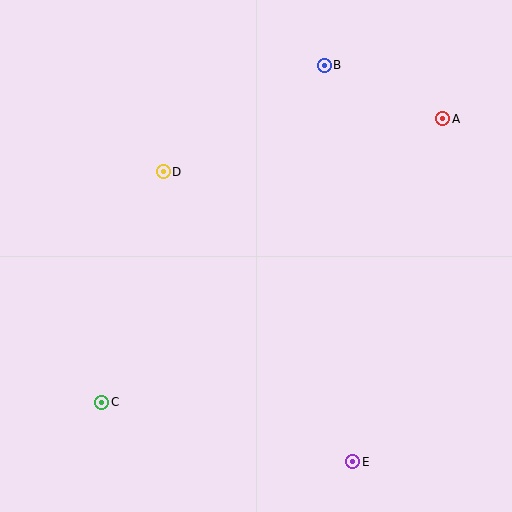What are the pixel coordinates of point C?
Point C is at (102, 402).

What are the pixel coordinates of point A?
Point A is at (443, 119).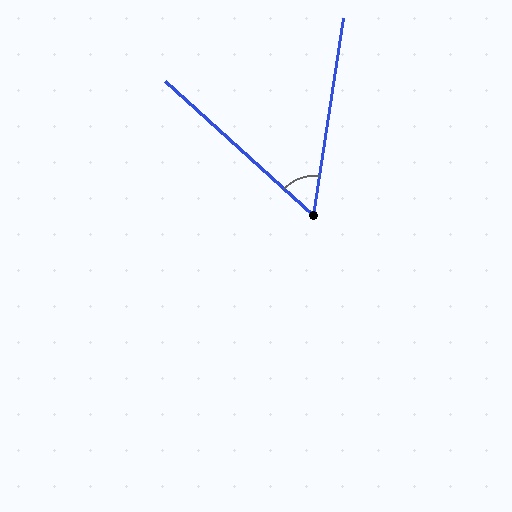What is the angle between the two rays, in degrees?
Approximately 56 degrees.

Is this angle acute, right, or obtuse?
It is acute.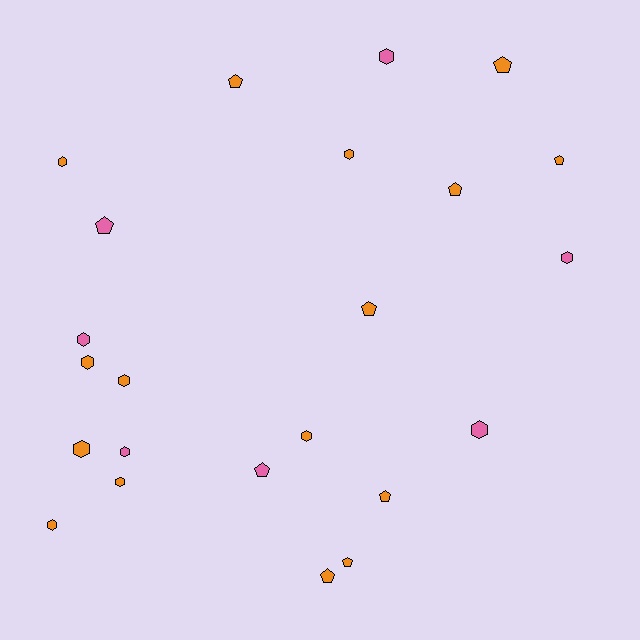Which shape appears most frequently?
Hexagon, with 13 objects.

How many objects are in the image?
There are 23 objects.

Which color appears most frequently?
Orange, with 16 objects.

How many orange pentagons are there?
There are 8 orange pentagons.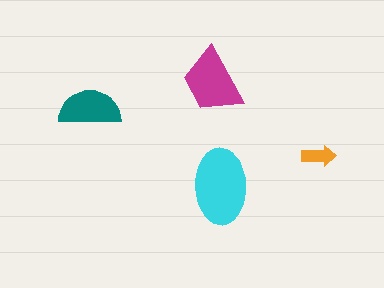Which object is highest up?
The magenta trapezoid is topmost.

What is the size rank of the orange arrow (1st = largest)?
4th.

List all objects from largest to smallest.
The cyan ellipse, the magenta trapezoid, the teal semicircle, the orange arrow.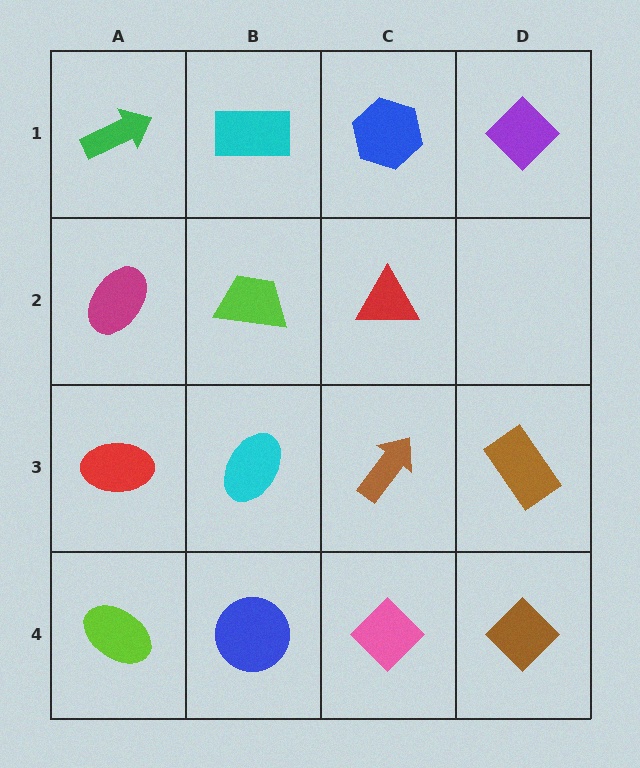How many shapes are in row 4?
4 shapes.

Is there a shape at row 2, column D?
No, that cell is empty.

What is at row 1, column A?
A green arrow.